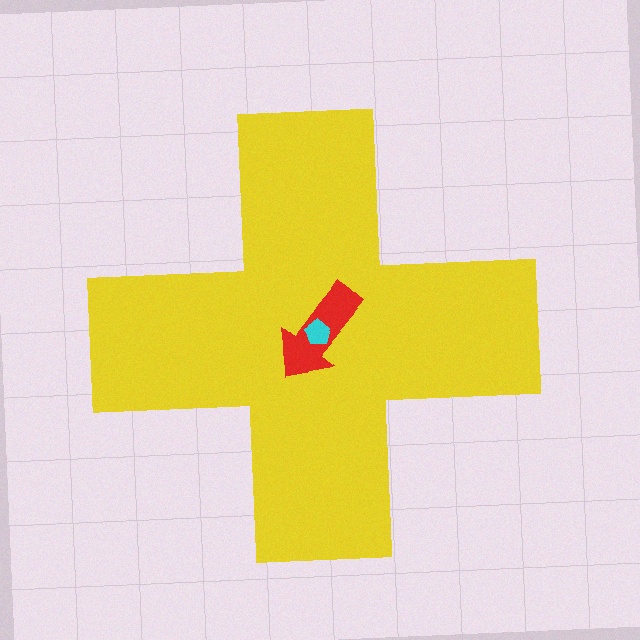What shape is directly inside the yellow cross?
The red arrow.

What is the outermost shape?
The yellow cross.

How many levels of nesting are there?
3.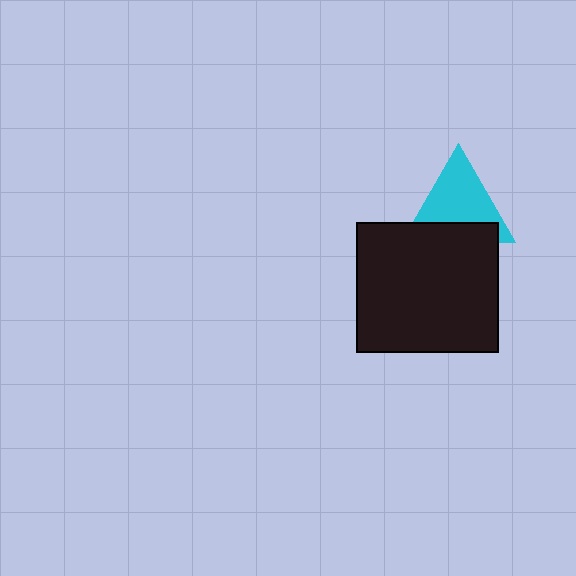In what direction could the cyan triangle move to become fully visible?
The cyan triangle could move up. That would shift it out from behind the black rectangle entirely.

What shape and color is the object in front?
The object in front is a black rectangle.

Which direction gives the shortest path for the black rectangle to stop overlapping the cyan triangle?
Moving down gives the shortest separation.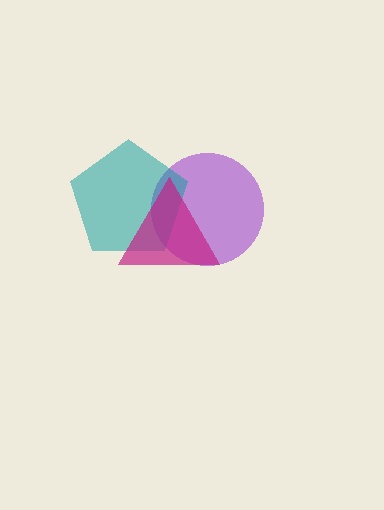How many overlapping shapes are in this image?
There are 3 overlapping shapes in the image.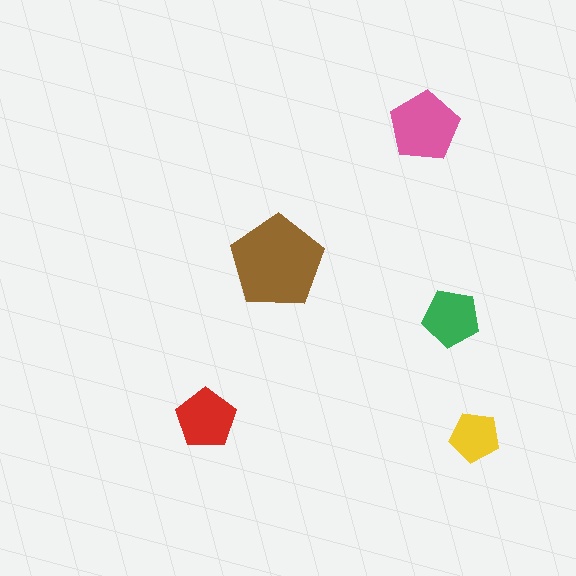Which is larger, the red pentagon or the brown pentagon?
The brown one.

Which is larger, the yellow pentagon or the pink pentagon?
The pink one.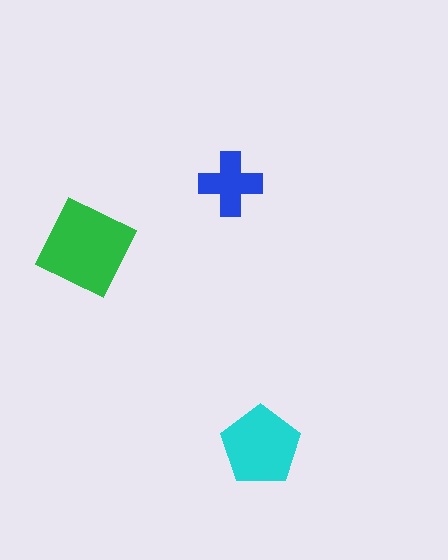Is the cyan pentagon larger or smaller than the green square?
Smaller.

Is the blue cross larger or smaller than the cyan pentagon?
Smaller.